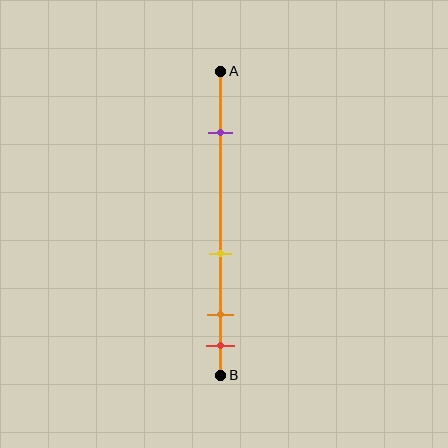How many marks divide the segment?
There are 4 marks dividing the segment.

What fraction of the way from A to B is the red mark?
The red mark is approximately 90% (0.9) of the way from A to B.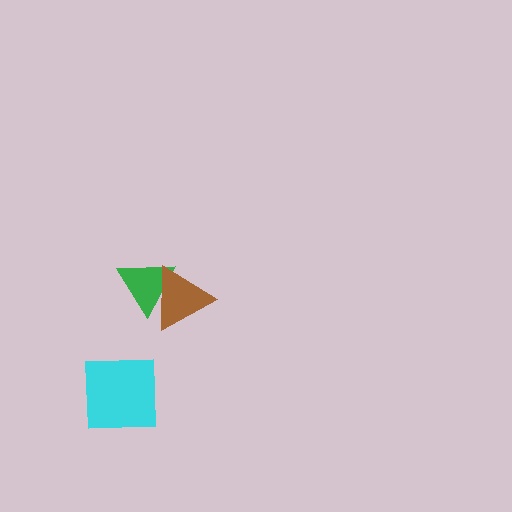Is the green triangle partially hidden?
Yes, it is partially covered by another shape.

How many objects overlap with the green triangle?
1 object overlaps with the green triangle.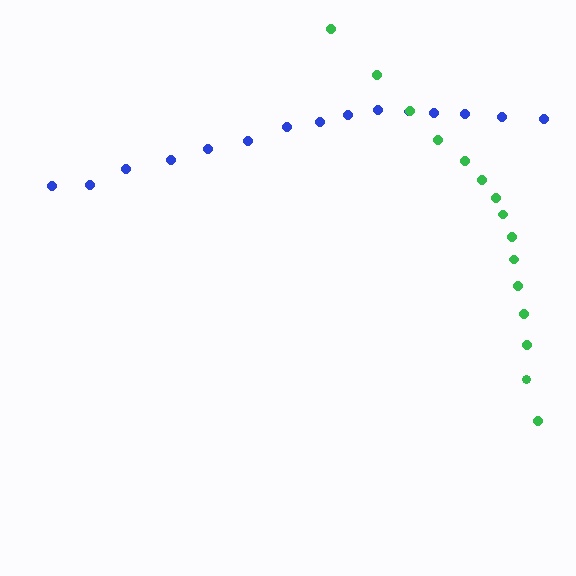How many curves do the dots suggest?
There are 2 distinct paths.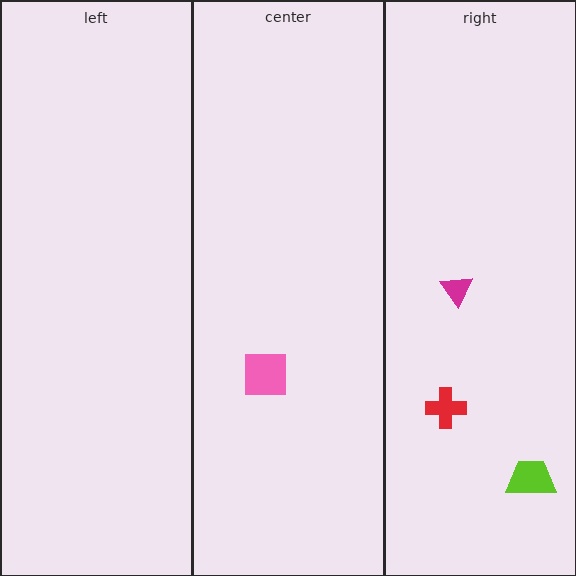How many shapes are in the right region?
3.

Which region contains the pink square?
The center region.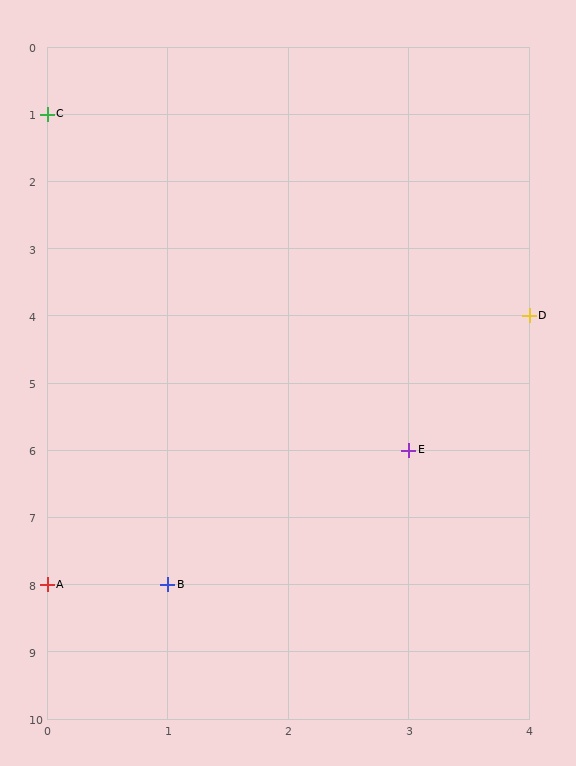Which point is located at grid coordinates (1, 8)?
Point B is at (1, 8).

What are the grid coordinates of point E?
Point E is at grid coordinates (3, 6).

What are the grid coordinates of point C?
Point C is at grid coordinates (0, 1).